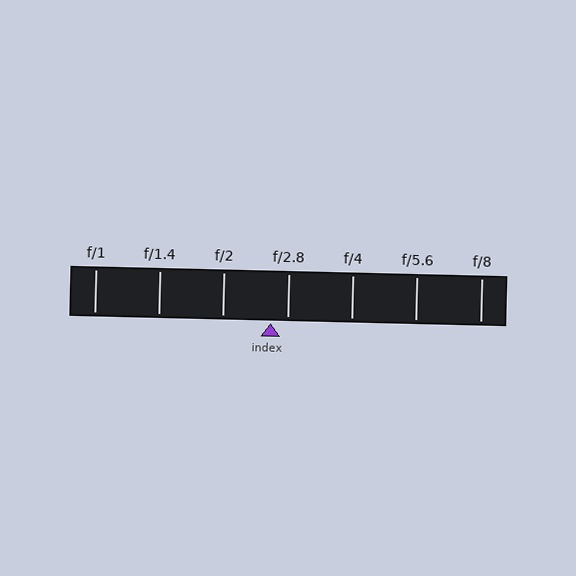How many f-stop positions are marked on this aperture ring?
There are 7 f-stop positions marked.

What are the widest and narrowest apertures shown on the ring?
The widest aperture shown is f/1 and the narrowest is f/8.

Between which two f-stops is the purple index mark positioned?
The index mark is between f/2 and f/2.8.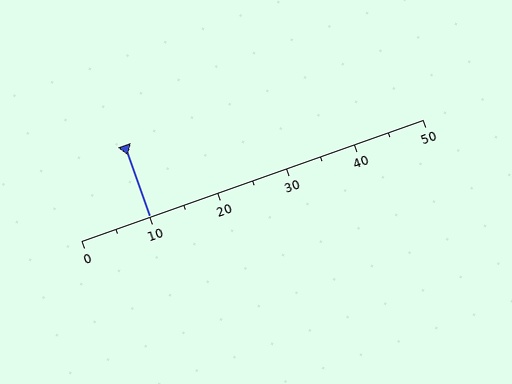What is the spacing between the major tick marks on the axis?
The major ticks are spaced 10 apart.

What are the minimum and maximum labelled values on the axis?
The axis runs from 0 to 50.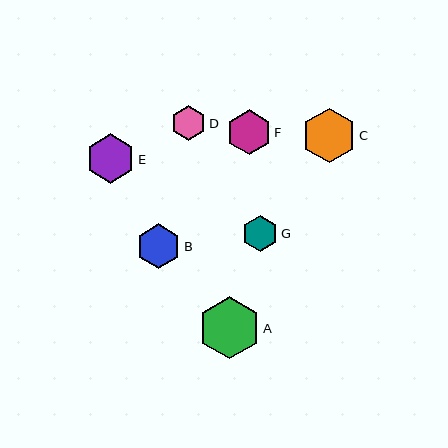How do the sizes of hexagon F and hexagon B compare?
Hexagon F and hexagon B are approximately the same size.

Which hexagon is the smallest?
Hexagon D is the smallest with a size of approximately 35 pixels.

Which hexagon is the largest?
Hexagon A is the largest with a size of approximately 61 pixels.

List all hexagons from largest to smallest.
From largest to smallest: A, C, E, F, B, G, D.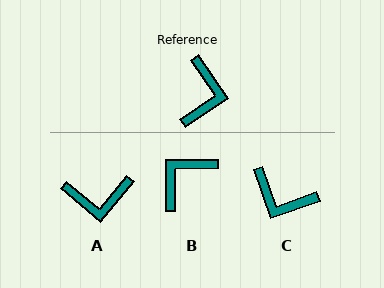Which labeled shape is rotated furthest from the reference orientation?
B, about 146 degrees away.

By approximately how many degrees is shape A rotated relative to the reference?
Approximately 74 degrees clockwise.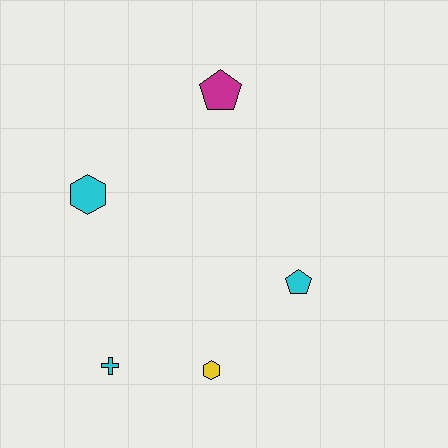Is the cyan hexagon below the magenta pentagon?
Yes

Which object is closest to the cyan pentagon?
The yellow hexagon is closest to the cyan pentagon.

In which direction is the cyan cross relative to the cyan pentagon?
The cyan cross is to the left of the cyan pentagon.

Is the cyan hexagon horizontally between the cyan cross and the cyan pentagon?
No